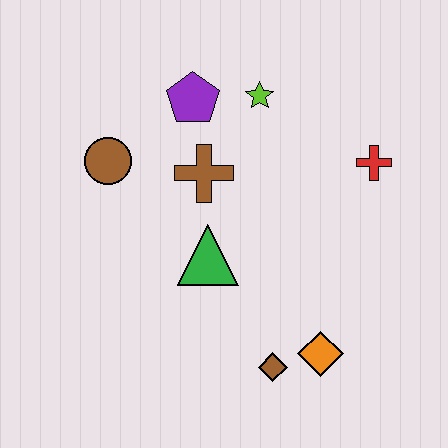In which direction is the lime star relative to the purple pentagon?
The lime star is to the right of the purple pentagon.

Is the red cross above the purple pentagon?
No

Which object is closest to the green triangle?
The brown cross is closest to the green triangle.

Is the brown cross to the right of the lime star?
No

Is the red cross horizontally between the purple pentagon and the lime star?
No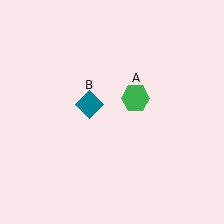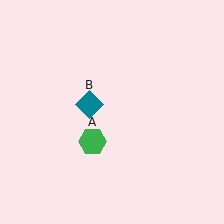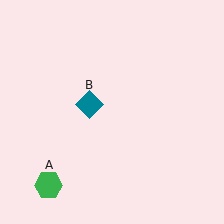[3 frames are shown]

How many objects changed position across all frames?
1 object changed position: green hexagon (object A).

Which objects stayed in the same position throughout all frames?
Teal diamond (object B) remained stationary.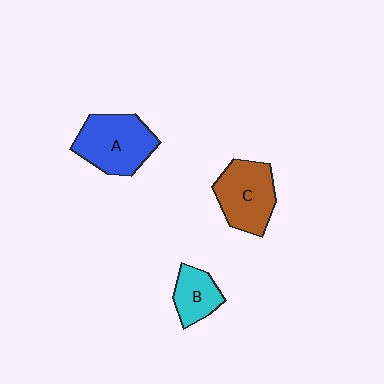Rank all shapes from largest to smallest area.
From largest to smallest: A (blue), C (brown), B (cyan).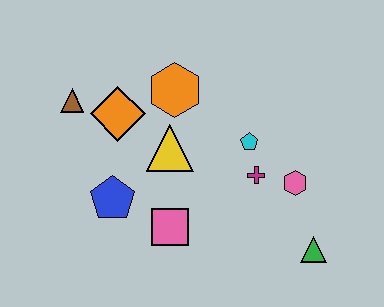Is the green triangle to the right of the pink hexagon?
Yes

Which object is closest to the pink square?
The blue pentagon is closest to the pink square.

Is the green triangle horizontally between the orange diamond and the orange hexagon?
No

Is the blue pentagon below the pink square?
No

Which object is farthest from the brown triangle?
The green triangle is farthest from the brown triangle.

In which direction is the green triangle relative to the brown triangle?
The green triangle is to the right of the brown triangle.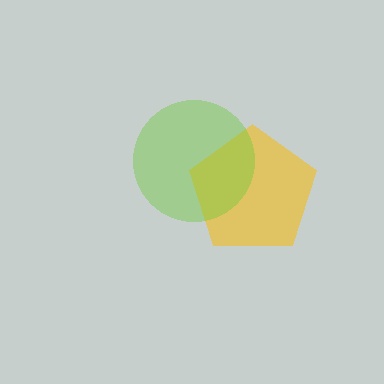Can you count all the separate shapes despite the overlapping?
Yes, there are 2 separate shapes.